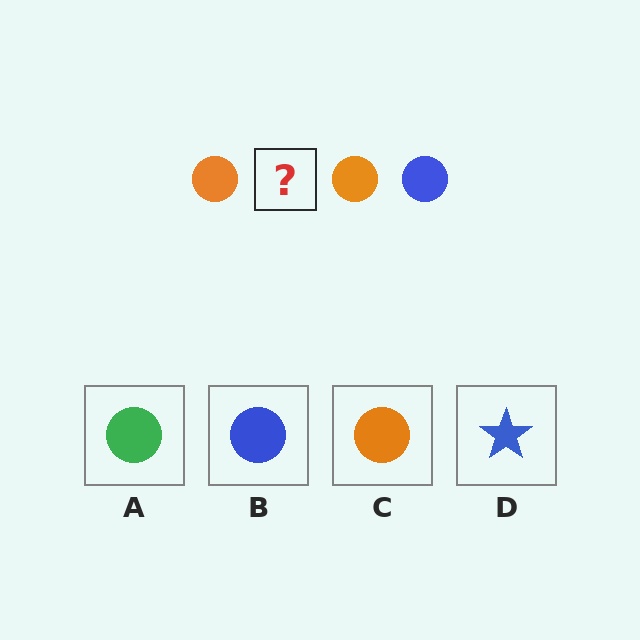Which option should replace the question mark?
Option B.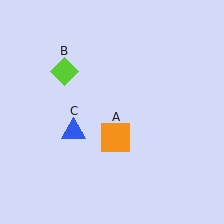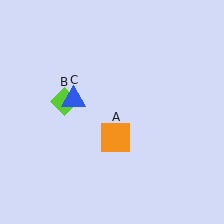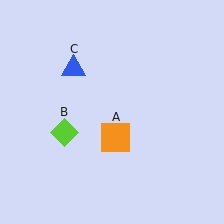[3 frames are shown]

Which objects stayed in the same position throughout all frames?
Orange square (object A) remained stationary.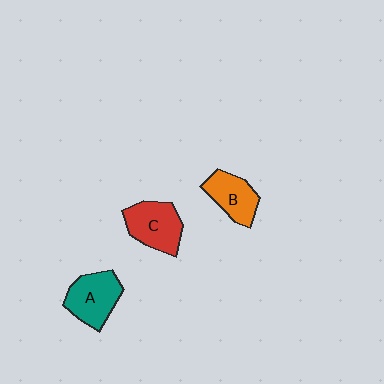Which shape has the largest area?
Shape C (red).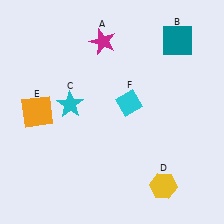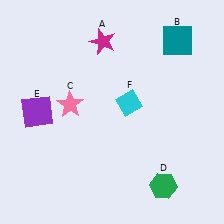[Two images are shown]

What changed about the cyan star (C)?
In Image 1, C is cyan. In Image 2, it changed to pink.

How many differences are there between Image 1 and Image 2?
There are 3 differences between the two images.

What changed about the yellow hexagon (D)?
In Image 1, D is yellow. In Image 2, it changed to green.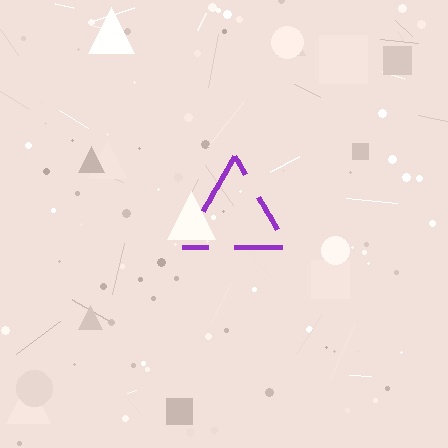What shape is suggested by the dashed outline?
The dashed outline suggests a triangle.